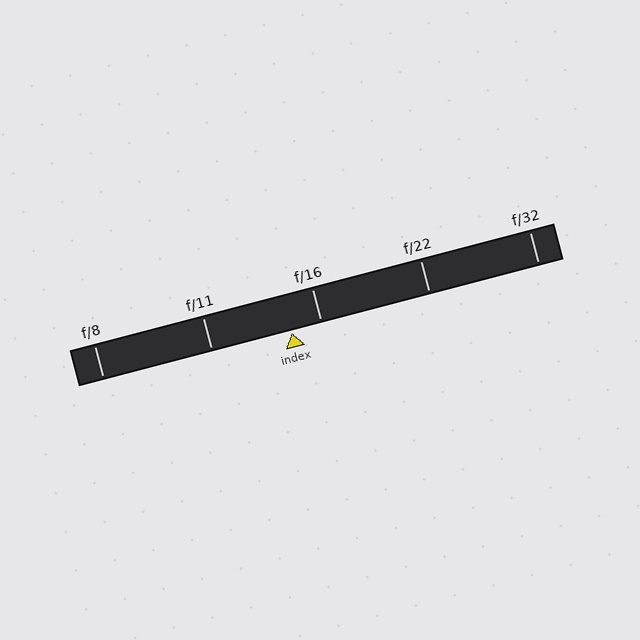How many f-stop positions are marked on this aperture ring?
There are 5 f-stop positions marked.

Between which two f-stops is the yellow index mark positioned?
The index mark is between f/11 and f/16.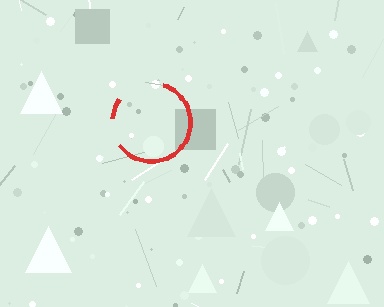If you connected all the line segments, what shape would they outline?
They would outline a circle.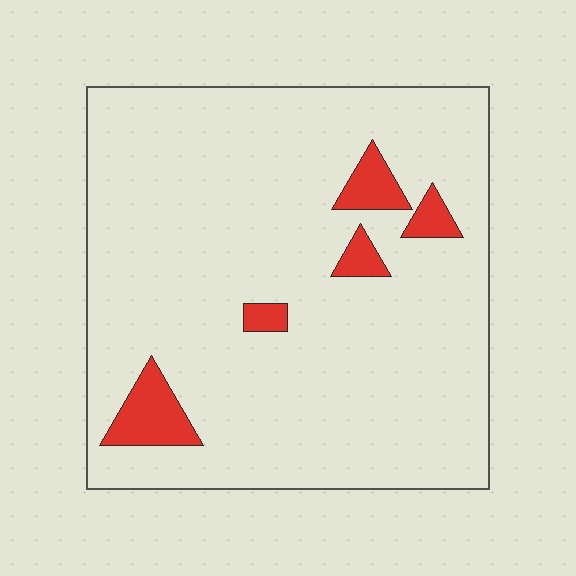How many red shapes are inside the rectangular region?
5.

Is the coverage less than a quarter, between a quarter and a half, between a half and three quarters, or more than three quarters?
Less than a quarter.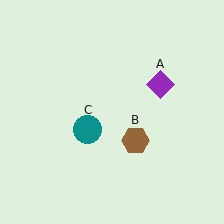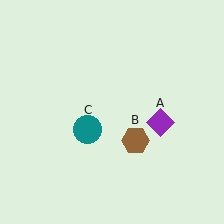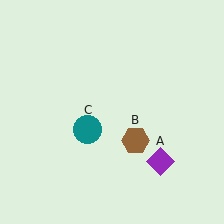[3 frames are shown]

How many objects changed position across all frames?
1 object changed position: purple diamond (object A).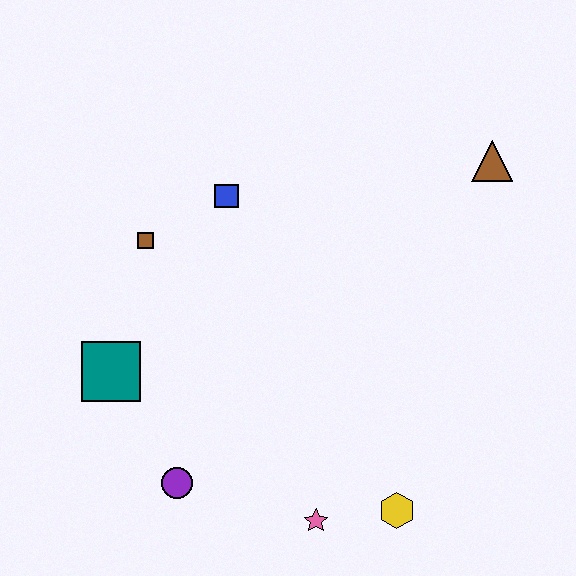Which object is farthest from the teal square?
The brown triangle is farthest from the teal square.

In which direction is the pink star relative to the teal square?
The pink star is to the right of the teal square.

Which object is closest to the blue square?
The brown square is closest to the blue square.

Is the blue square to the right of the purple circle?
Yes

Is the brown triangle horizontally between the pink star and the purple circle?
No